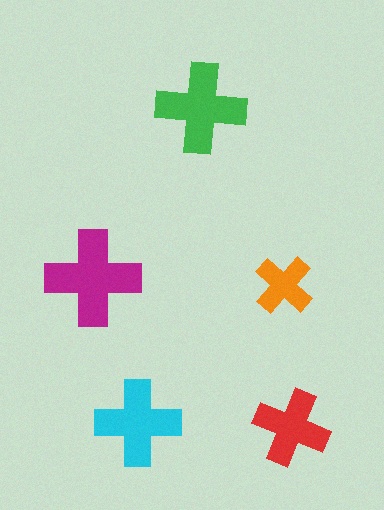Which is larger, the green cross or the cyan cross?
The green one.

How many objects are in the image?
There are 5 objects in the image.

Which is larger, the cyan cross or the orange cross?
The cyan one.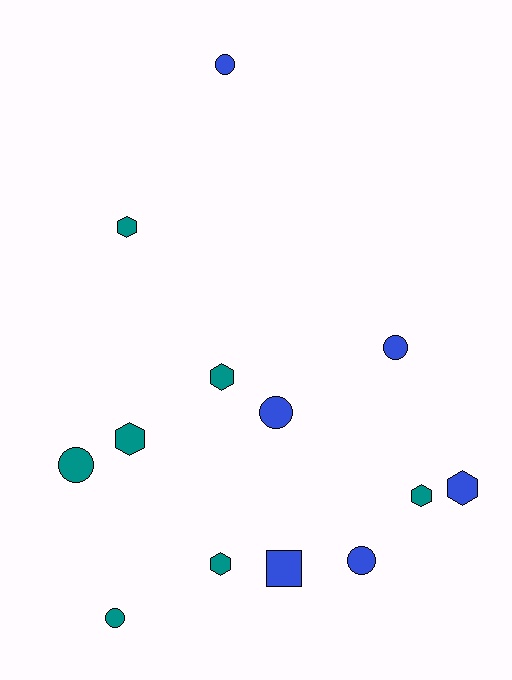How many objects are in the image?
There are 13 objects.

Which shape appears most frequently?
Circle, with 6 objects.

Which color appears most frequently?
Teal, with 7 objects.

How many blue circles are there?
There are 4 blue circles.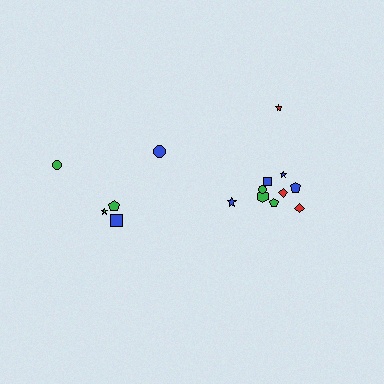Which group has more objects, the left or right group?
The right group.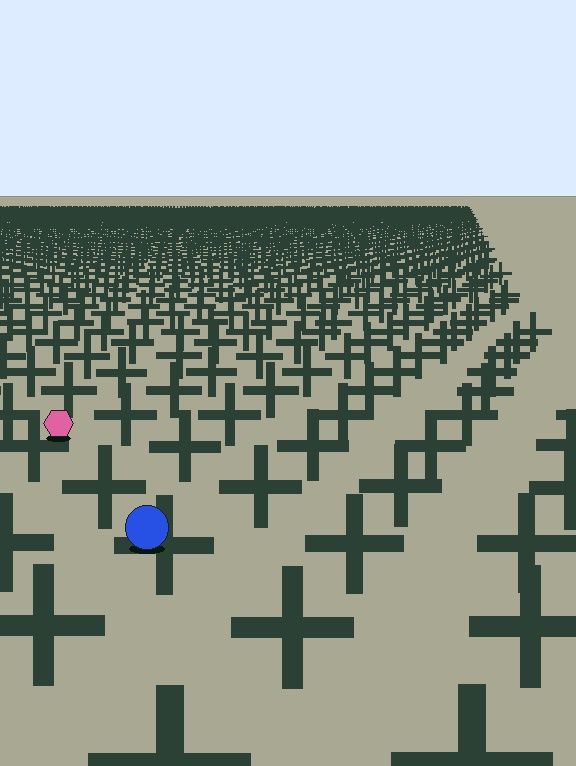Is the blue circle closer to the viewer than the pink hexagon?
Yes. The blue circle is closer — you can tell from the texture gradient: the ground texture is coarser near it.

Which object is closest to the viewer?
The blue circle is closest. The texture marks near it are larger and more spread out.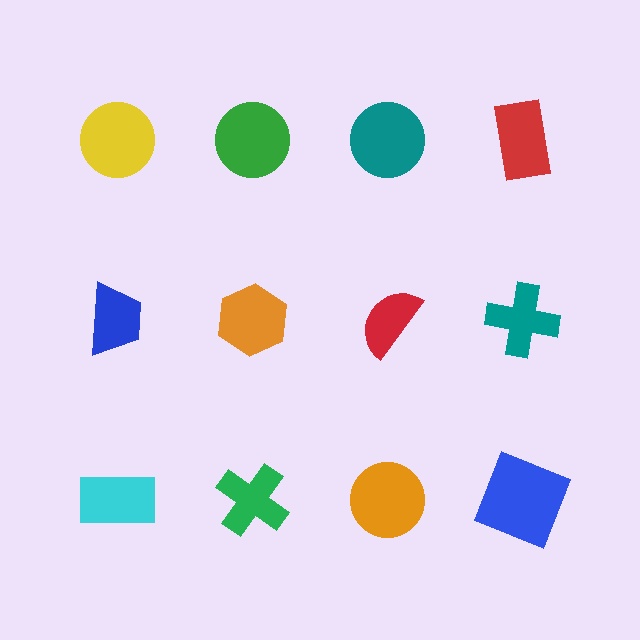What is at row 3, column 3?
An orange circle.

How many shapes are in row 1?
4 shapes.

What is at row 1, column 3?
A teal circle.